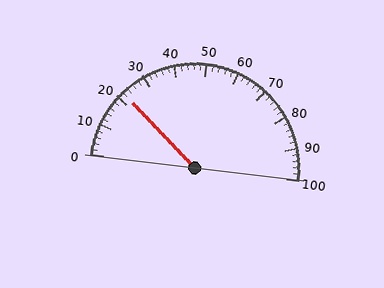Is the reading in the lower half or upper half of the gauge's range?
The reading is in the lower half of the range (0 to 100).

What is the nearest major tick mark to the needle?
The nearest major tick mark is 20.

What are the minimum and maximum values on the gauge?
The gauge ranges from 0 to 100.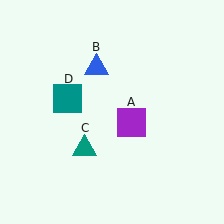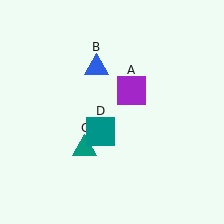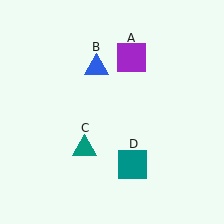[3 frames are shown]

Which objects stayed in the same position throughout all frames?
Blue triangle (object B) and teal triangle (object C) remained stationary.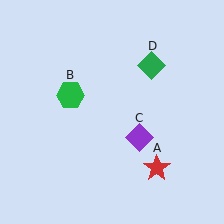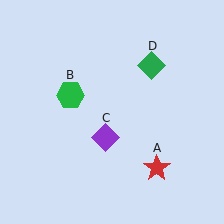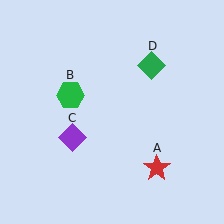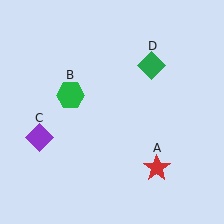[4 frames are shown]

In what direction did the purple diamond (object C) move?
The purple diamond (object C) moved left.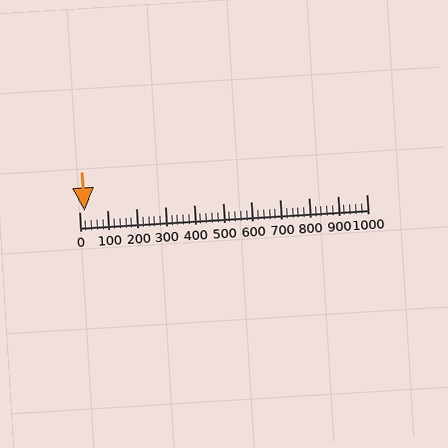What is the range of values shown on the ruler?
The ruler shows values from 0 to 1000.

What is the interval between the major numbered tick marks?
The major tick marks are spaced 100 units apart.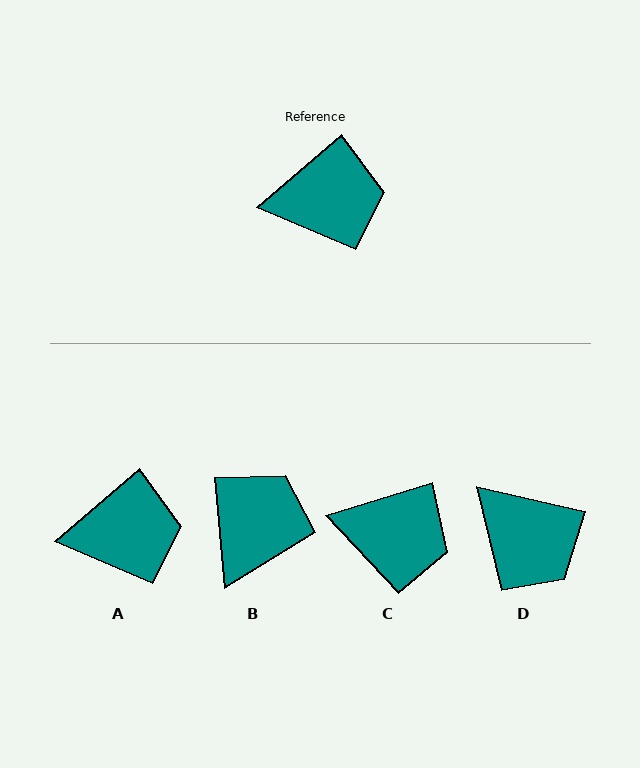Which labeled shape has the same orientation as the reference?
A.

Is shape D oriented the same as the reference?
No, it is off by about 54 degrees.